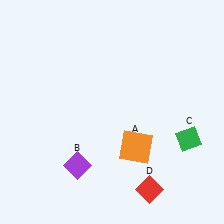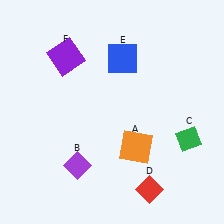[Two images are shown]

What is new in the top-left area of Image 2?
A purple square (F) was added in the top-left area of Image 2.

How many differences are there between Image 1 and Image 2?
There are 2 differences between the two images.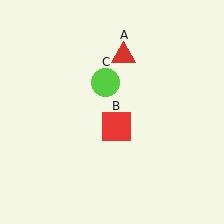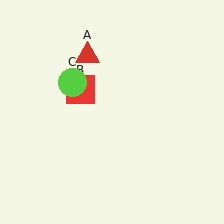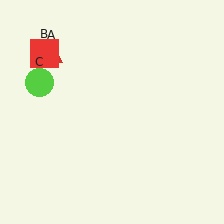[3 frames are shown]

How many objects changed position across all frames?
3 objects changed position: red triangle (object A), red square (object B), lime circle (object C).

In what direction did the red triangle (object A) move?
The red triangle (object A) moved left.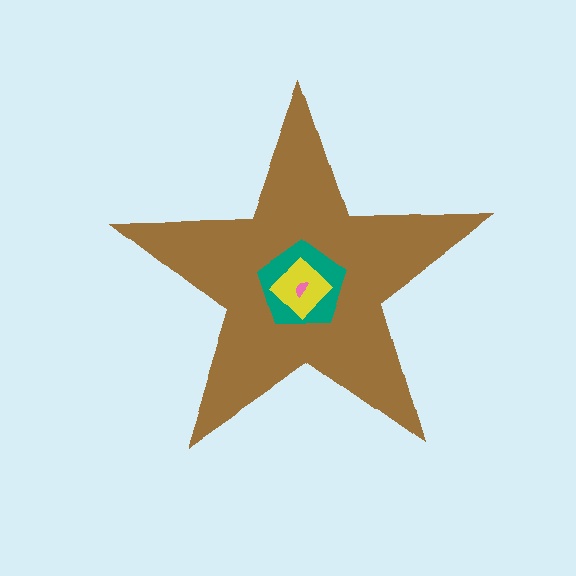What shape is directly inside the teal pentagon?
The yellow diamond.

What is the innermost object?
The pink semicircle.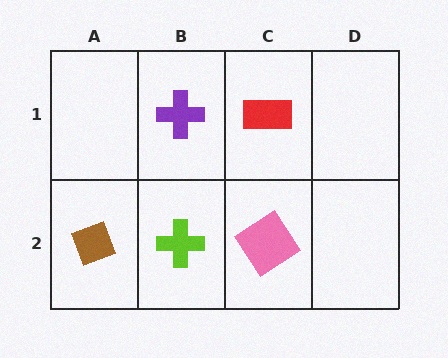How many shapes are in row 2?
3 shapes.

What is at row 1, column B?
A purple cross.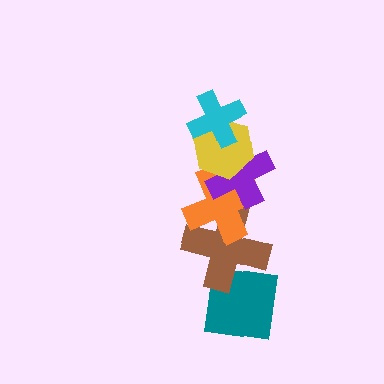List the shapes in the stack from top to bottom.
From top to bottom: the cyan cross, the yellow hexagon, the purple cross, the orange cross, the brown cross, the teal square.